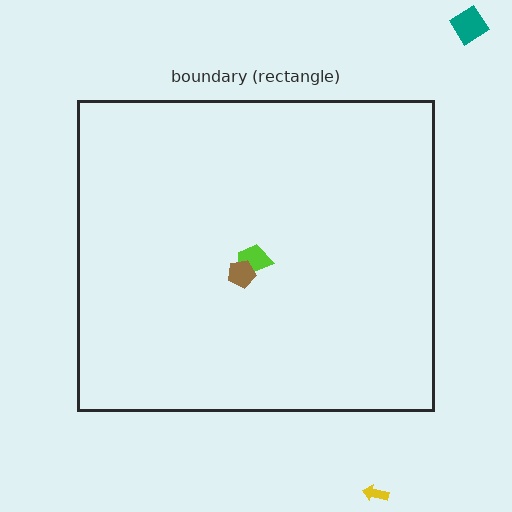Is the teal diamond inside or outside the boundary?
Outside.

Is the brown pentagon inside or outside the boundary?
Inside.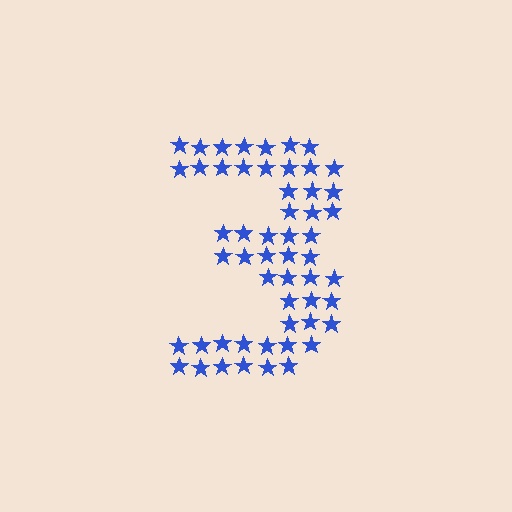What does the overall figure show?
The overall figure shows the digit 3.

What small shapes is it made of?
It is made of small stars.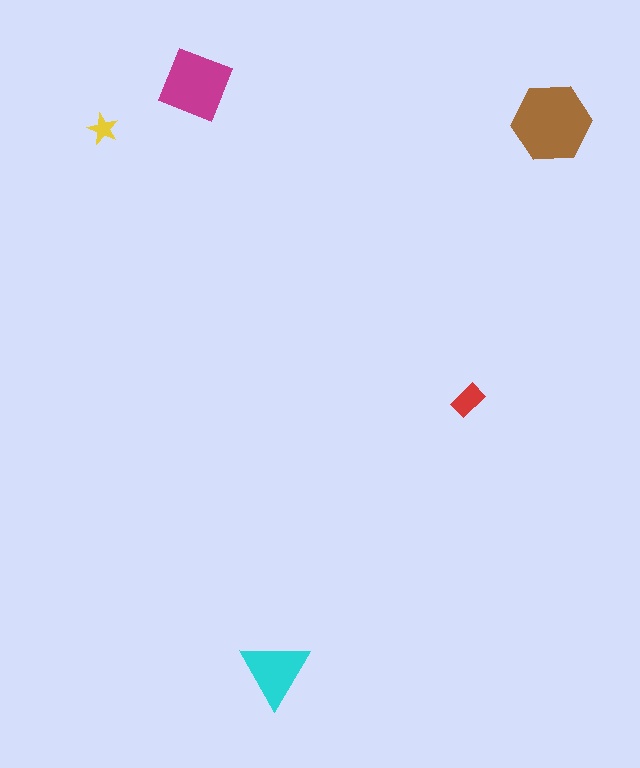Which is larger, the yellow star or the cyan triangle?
The cyan triangle.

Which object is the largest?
The brown hexagon.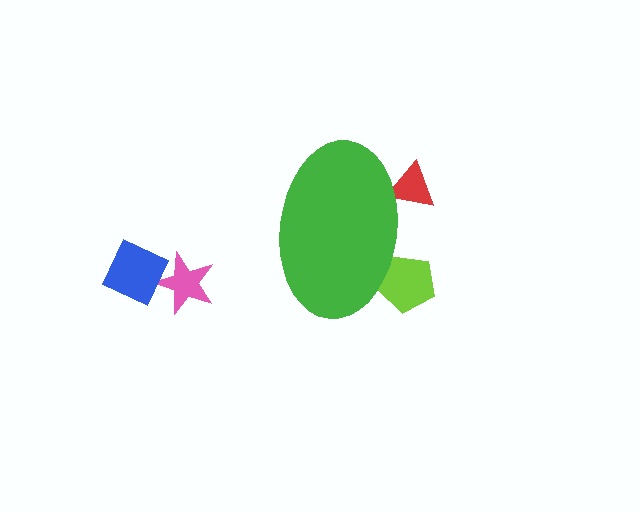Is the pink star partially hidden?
No, the pink star is fully visible.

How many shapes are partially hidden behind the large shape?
2 shapes are partially hidden.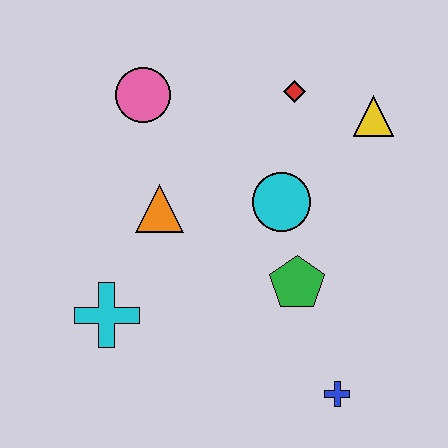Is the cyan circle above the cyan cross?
Yes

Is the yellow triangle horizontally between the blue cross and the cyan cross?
No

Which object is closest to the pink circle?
The orange triangle is closest to the pink circle.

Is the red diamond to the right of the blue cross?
No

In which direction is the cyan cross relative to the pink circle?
The cyan cross is below the pink circle.